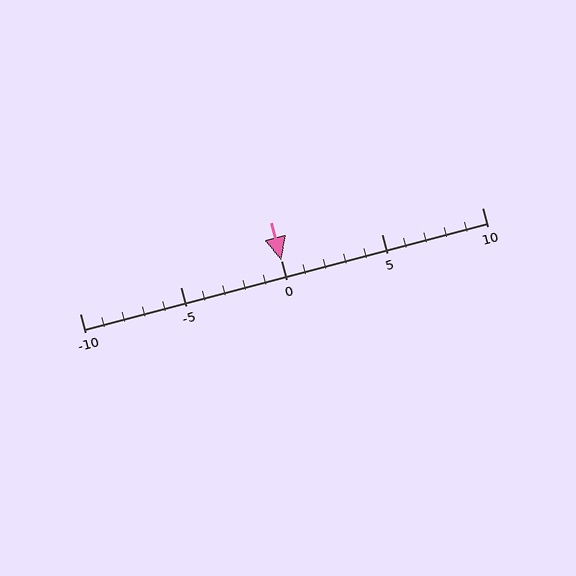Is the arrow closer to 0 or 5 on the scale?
The arrow is closer to 0.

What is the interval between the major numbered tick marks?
The major tick marks are spaced 5 units apart.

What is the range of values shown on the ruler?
The ruler shows values from -10 to 10.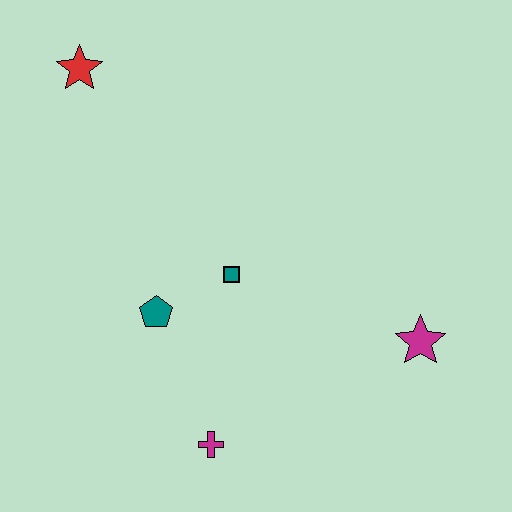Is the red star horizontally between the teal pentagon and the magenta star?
No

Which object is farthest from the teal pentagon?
The magenta star is farthest from the teal pentagon.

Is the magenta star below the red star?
Yes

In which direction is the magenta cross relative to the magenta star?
The magenta cross is to the left of the magenta star.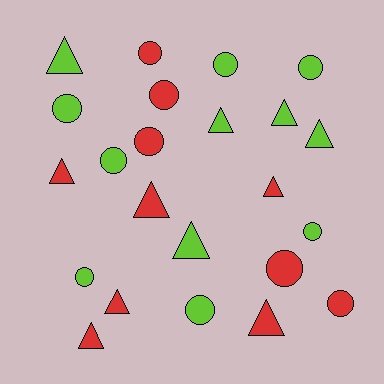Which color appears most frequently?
Lime, with 12 objects.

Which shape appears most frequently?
Circle, with 12 objects.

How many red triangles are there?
There are 6 red triangles.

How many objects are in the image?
There are 23 objects.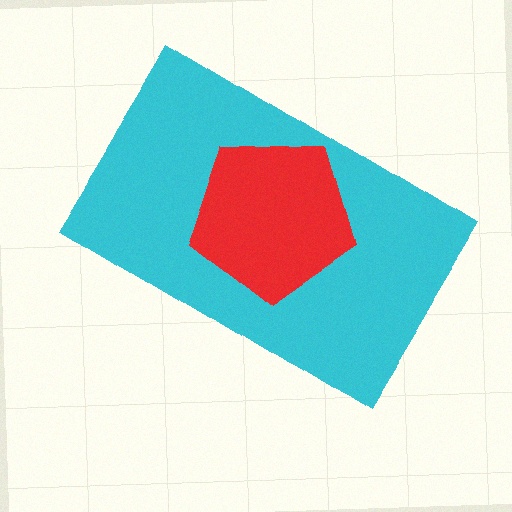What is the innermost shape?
The red pentagon.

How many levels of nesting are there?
2.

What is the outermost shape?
The cyan rectangle.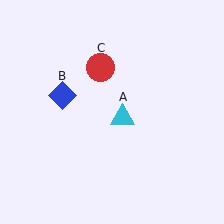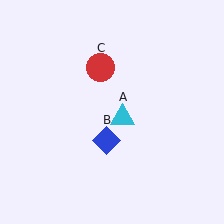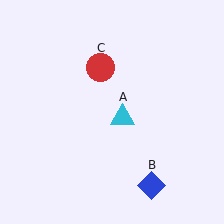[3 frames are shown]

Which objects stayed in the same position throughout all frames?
Cyan triangle (object A) and red circle (object C) remained stationary.